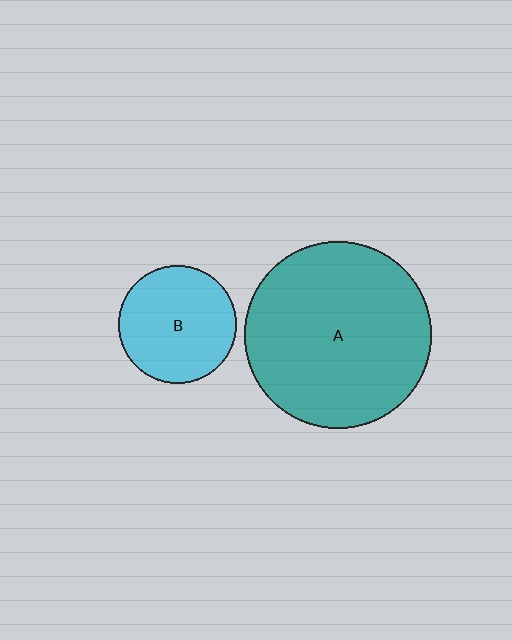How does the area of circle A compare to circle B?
Approximately 2.5 times.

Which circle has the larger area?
Circle A (teal).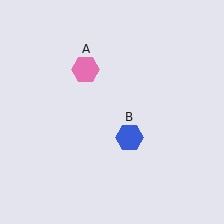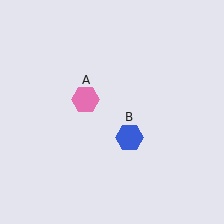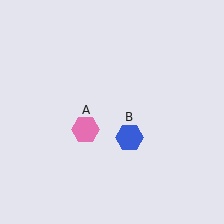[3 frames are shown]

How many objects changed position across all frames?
1 object changed position: pink hexagon (object A).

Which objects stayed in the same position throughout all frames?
Blue hexagon (object B) remained stationary.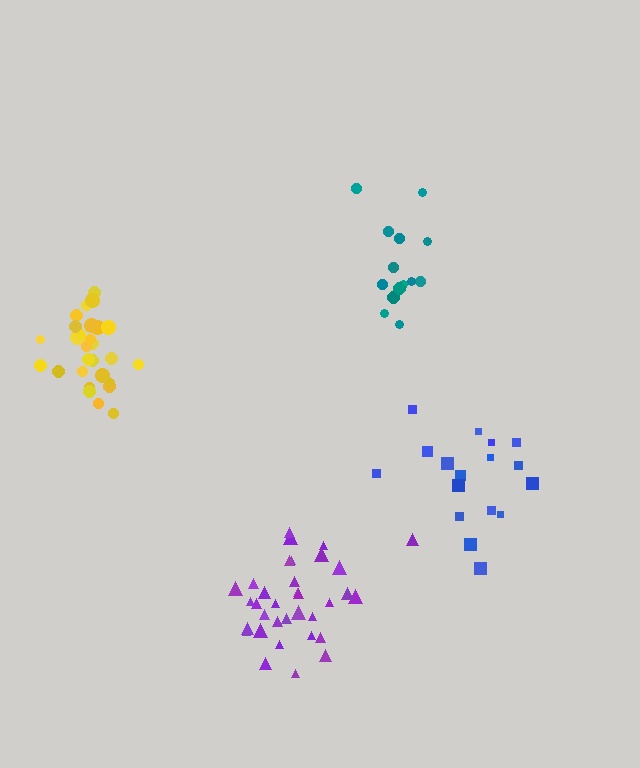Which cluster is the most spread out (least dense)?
Blue.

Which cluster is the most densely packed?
Yellow.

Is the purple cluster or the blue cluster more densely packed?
Purple.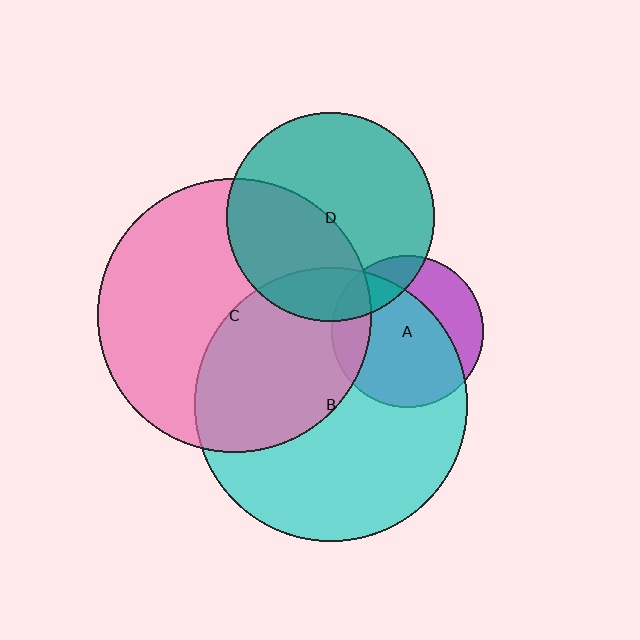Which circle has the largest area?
Circle C (pink).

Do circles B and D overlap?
Yes.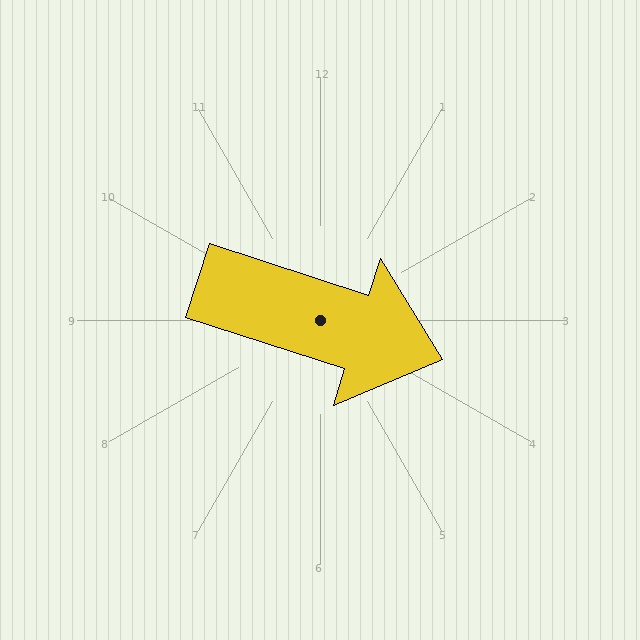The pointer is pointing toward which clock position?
Roughly 4 o'clock.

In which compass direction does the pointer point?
East.